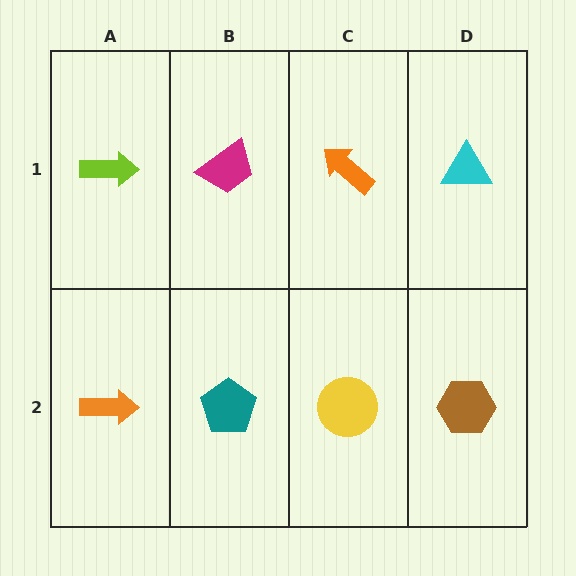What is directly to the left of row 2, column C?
A teal pentagon.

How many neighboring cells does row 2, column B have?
3.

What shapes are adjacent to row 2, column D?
A cyan triangle (row 1, column D), a yellow circle (row 2, column C).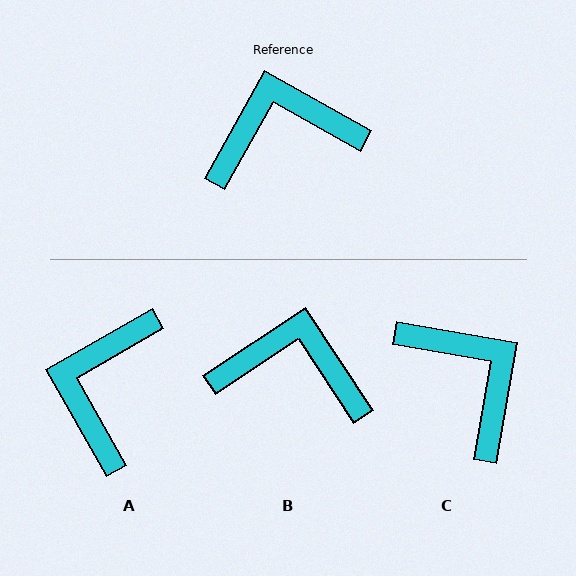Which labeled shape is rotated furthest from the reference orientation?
C, about 71 degrees away.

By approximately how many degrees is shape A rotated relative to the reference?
Approximately 59 degrees counter-clockwise.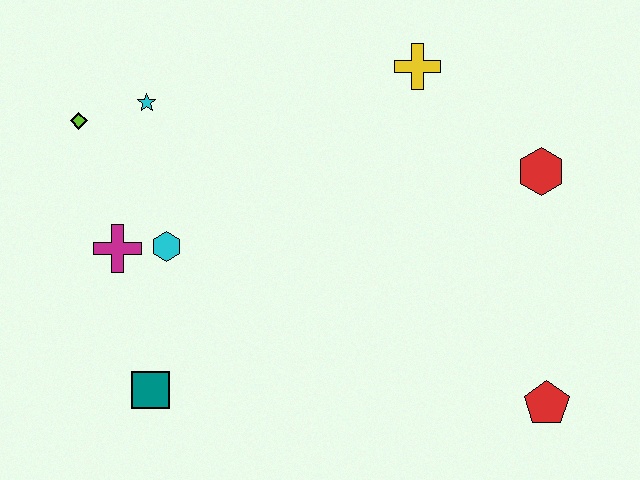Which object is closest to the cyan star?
The lime diamond is closest to the cyan star.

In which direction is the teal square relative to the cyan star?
The teal square is below the cyan star.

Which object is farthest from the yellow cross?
The teal square is farthest from the yellow cross.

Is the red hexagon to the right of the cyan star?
Yes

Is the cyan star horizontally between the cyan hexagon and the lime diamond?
Yes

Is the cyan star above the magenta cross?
Yes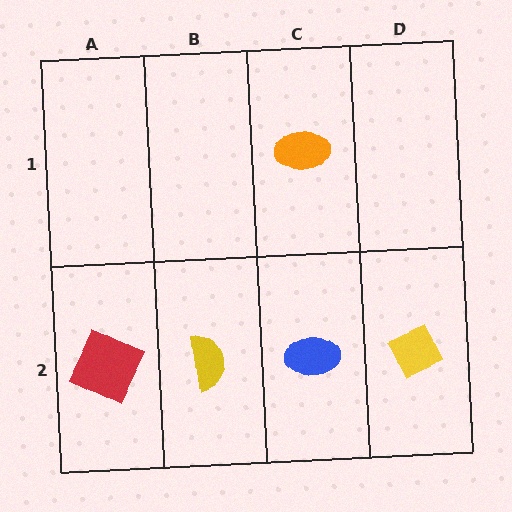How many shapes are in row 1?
1 shape.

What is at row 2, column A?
A red square.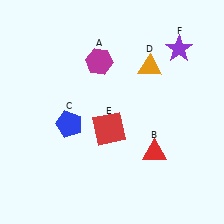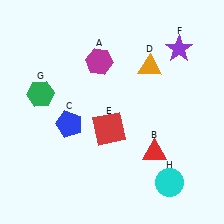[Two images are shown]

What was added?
A green hexagon (G), a cyan circle (H) were added in Image 2.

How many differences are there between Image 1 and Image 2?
There are 2 differences between the two images.